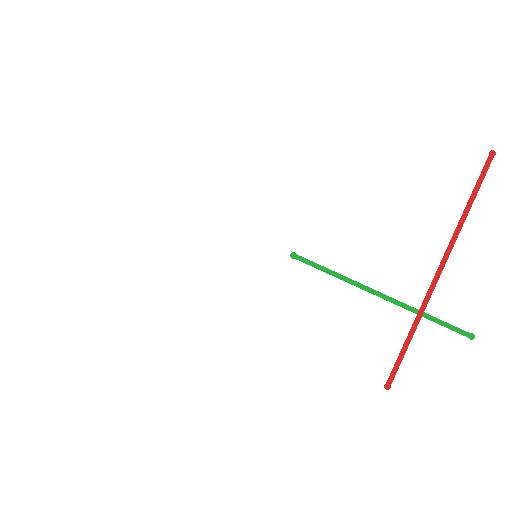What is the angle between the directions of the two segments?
Approximately 90 degrees.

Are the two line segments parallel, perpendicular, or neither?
Perpendicular — they meet at approximately 90°.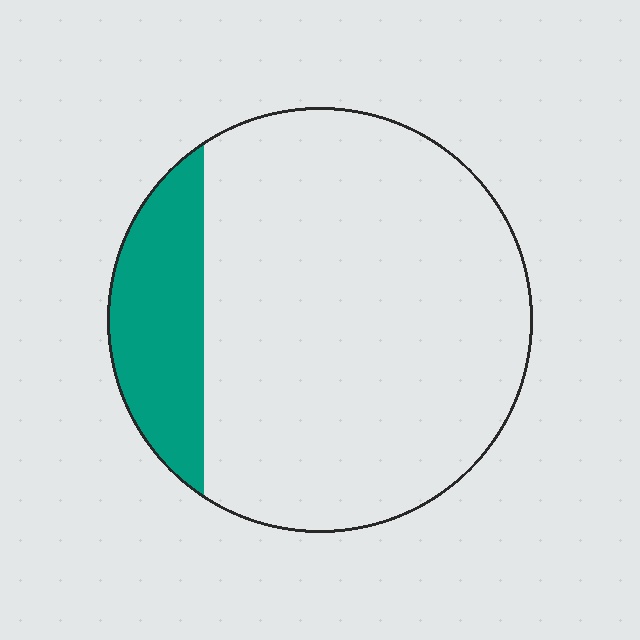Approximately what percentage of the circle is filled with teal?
Approximately 15%.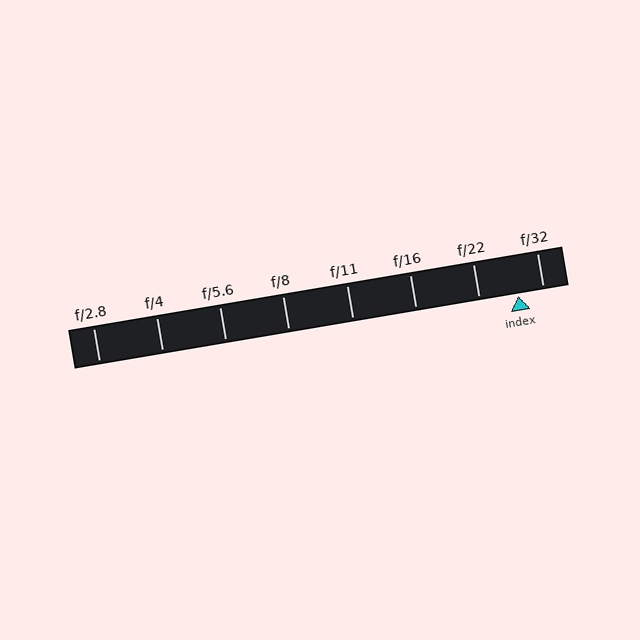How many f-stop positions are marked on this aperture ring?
There are 8 f-stop positions marked.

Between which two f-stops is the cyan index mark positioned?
The index mark is between f/22 and f/32.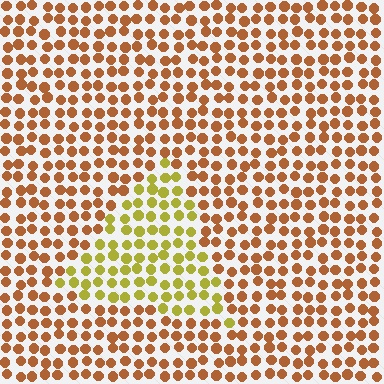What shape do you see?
I see a triangle.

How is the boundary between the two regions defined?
The boundary is defined purely by a slight shift in hue (about 40 degrees). Spacing, size, and orientation are identical on both sides.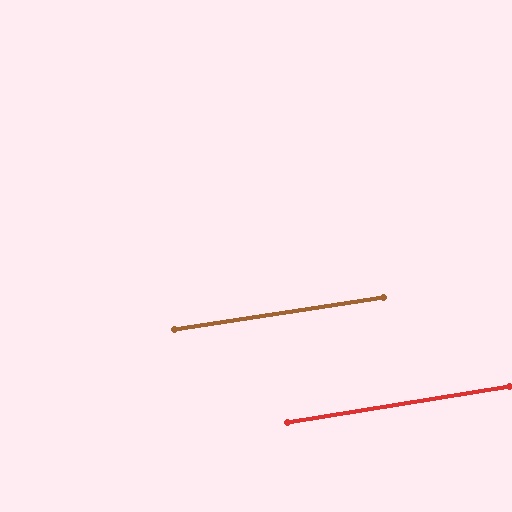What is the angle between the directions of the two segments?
Approximately 0 degrees.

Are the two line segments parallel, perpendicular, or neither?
Parallel — their directions differ by only 0.2°.